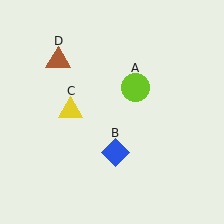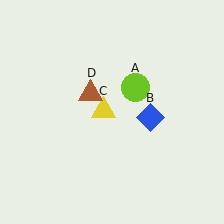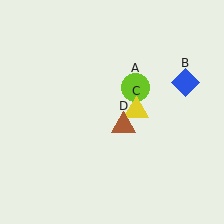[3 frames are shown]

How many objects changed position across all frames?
3 objects changed position: blue diamond (object B), yellow triangle (object C), brown triangle (object D).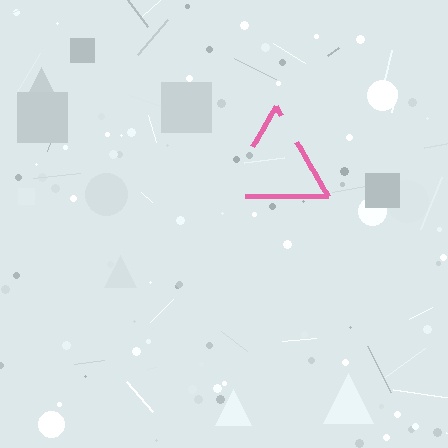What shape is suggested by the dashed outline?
The dashed outline suggests a triangle.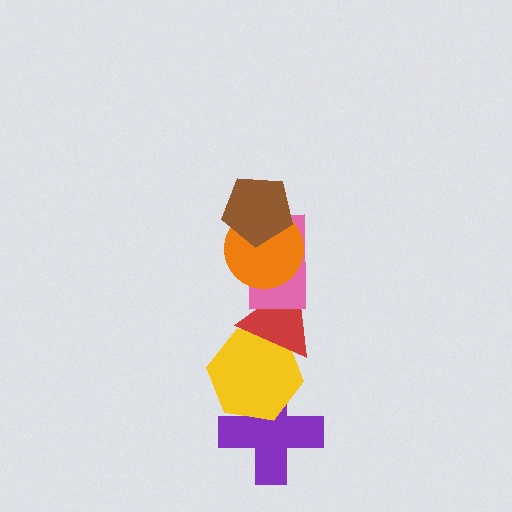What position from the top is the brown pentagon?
The brown pentagon is 1st from the top.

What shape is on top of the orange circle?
The brown pentagon is on top of the orange circle.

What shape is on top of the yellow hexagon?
The red triangle is on top of the yellow hexagon.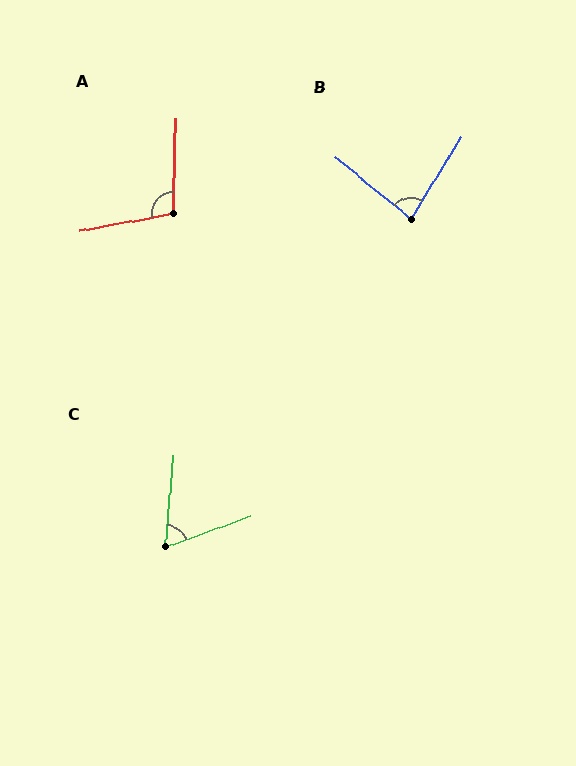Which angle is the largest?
A, at approximately 102 degrees.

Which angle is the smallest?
C, at approximately 65 degrees.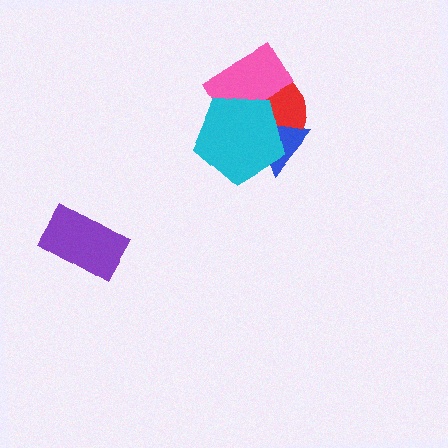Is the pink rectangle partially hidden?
Yes, it is partially covered by another shape.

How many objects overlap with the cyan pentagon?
3 objects overlap with the cyan pentagon.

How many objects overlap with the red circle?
3 objects overlap with the red circle.